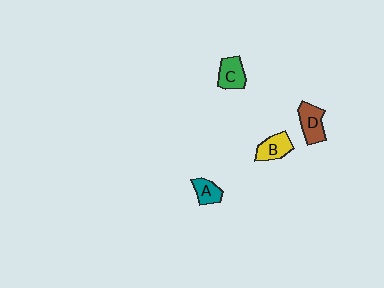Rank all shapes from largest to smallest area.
From largest to smallest: D (brown), B (yellow), C (green), A (teal).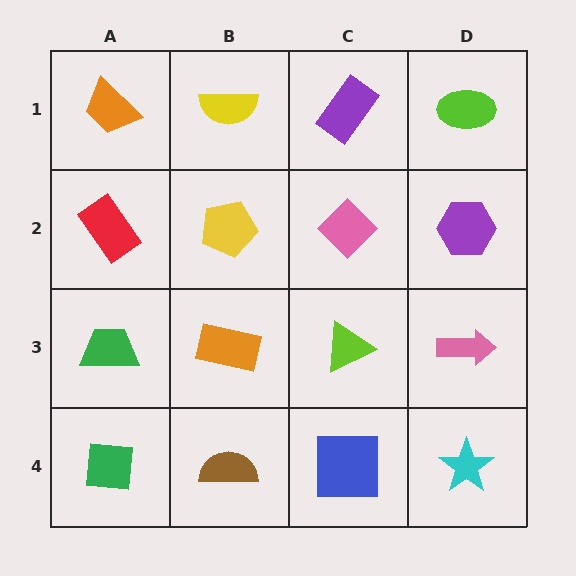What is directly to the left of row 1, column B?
An orange trapezoid.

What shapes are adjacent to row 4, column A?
A green trapezoid (row 3, column A), a brown semicircle (row 4, column B).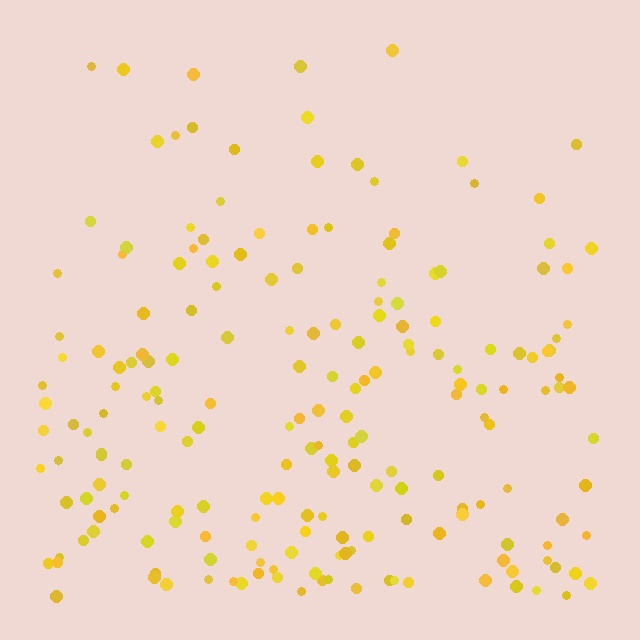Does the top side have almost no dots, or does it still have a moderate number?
Still a moderate number, just noticeably fewer than the bottom.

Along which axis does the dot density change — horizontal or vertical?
Vertical.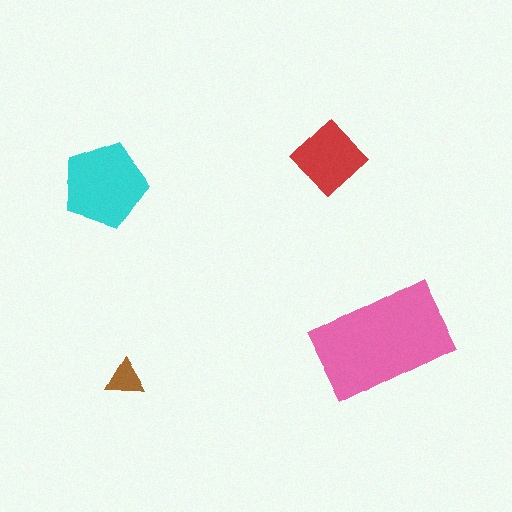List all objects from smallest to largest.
The brown triangle, the red diamond, the cyan pentagon, the pink rectangle.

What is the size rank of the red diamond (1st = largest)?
3rd.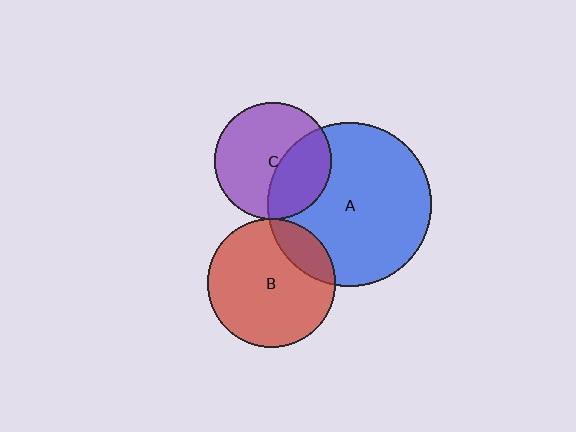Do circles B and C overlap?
Yes.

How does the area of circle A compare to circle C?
Approximately 2.0 times.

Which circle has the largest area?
Circle A (blue).